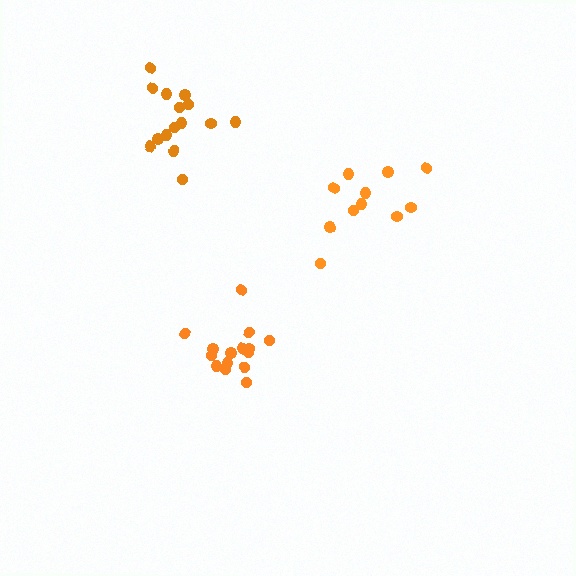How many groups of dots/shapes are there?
There are 3 groups.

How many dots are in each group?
Group 1: 15 dots, Group 2: 11 dots, Group 3: 15 dots (41 total).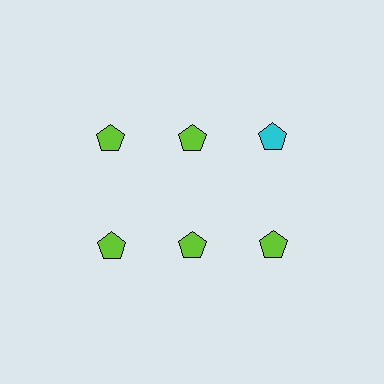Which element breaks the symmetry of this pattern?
The cyan pentagon in the top row, center column breaks the symmetry. All other shapes are lime pentagons.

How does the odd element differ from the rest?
It has a different color: cyan instead of lime.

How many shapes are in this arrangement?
There are 6 shapes arranged in a grid pattern.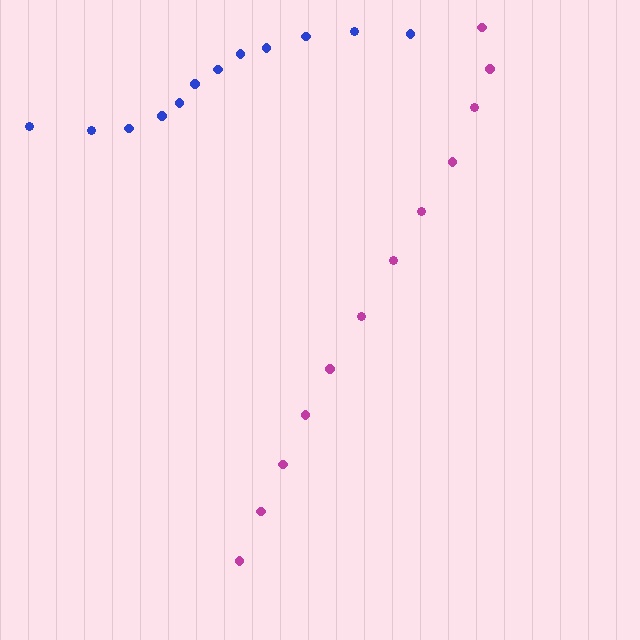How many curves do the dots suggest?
There are 2 distinct paths.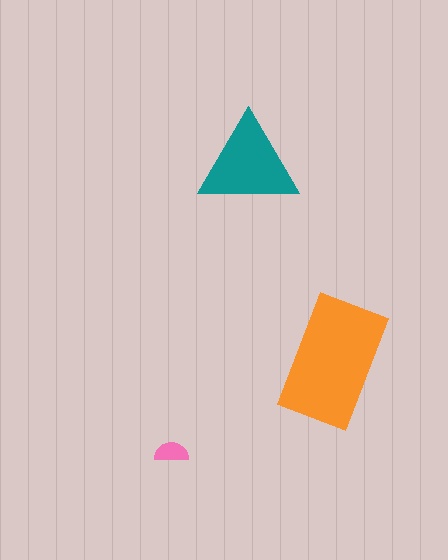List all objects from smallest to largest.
The pink semicircle, the teal triangle, the orange rectangle.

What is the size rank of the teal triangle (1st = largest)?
2nd.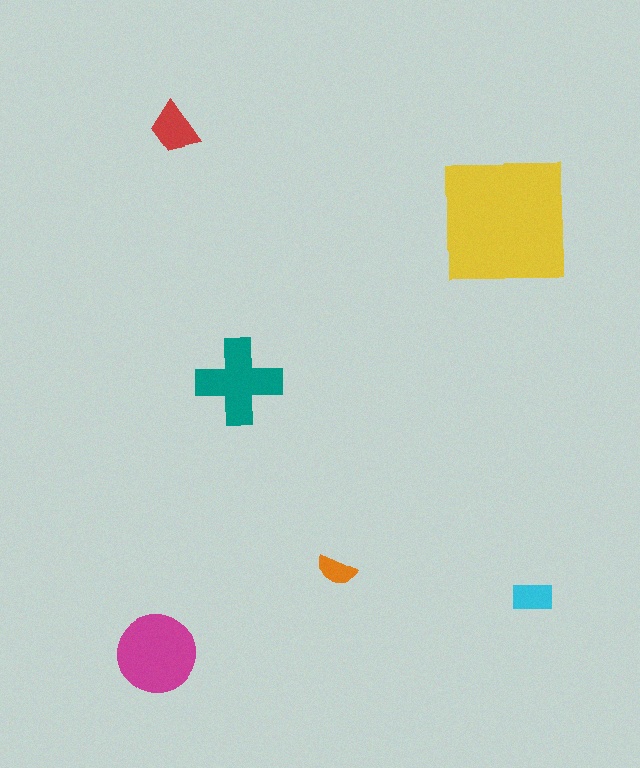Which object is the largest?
The yellow square.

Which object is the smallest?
The orange semicircle.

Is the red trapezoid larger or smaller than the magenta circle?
Smaller.